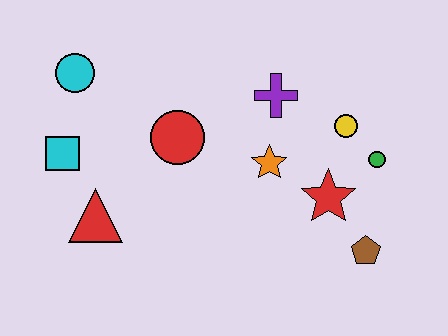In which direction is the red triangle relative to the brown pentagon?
The red triangle is to the left of the brown pentagon.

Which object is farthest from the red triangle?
The green circle is farthest from the red triangle.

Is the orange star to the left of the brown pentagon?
Yes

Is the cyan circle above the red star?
Yes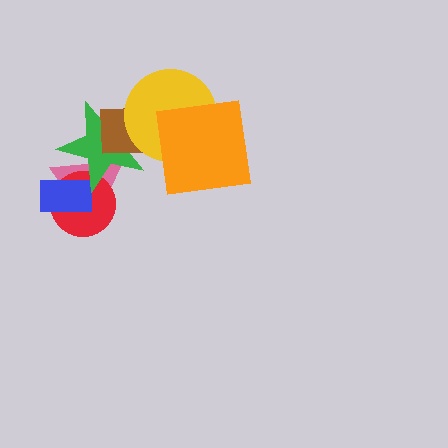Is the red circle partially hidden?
Yes, it is partially covered by another shape.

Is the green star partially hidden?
Yes, it is partially covered by another shape.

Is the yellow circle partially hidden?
Yes, it is partially covered by another shape.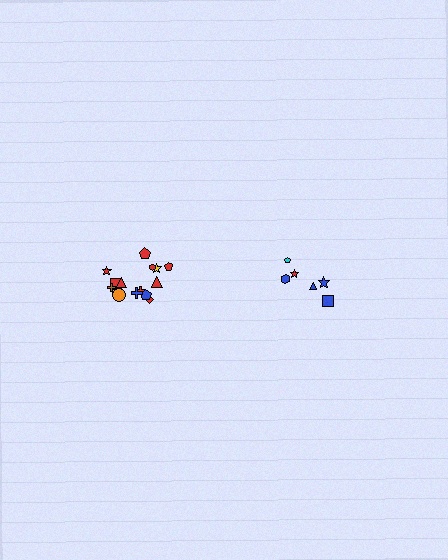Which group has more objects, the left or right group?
The left group.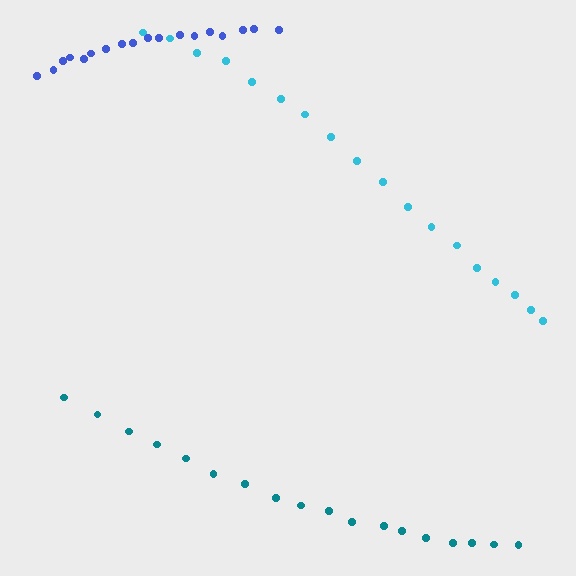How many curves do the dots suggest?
There are 3 distinct paths.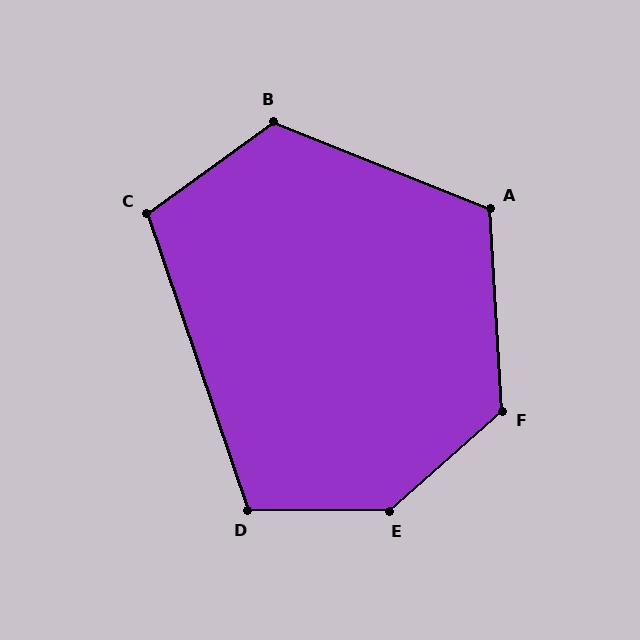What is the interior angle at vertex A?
Approximately 115 degrees (obtuse).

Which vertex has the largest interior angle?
E, at approximately 138 degrees.